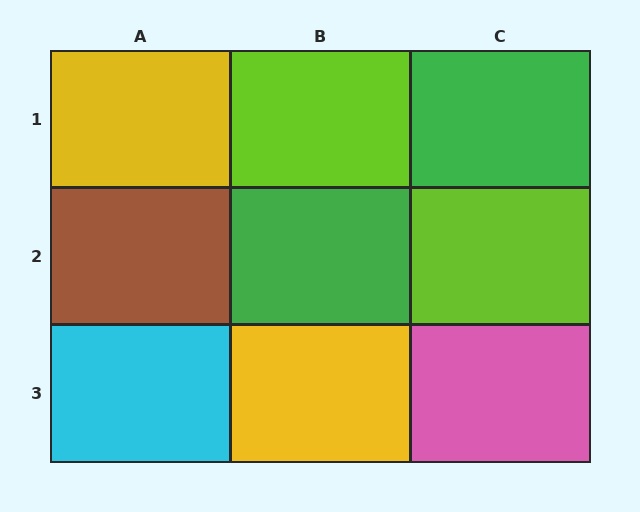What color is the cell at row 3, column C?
Pink.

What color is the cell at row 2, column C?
Lime.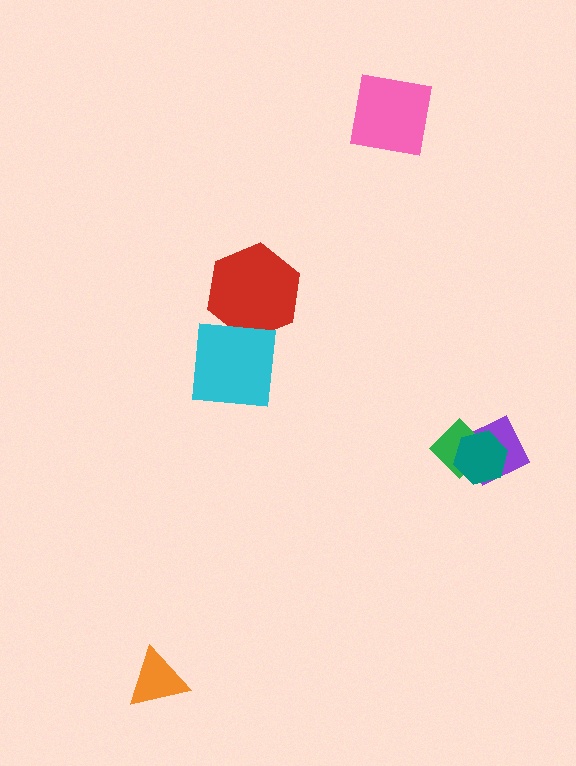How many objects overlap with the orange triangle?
0 objects overlap with the orange triangle.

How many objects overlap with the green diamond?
2 objects overlap with the green diamond.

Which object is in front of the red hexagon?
The cyan square is in front of the red hexagon.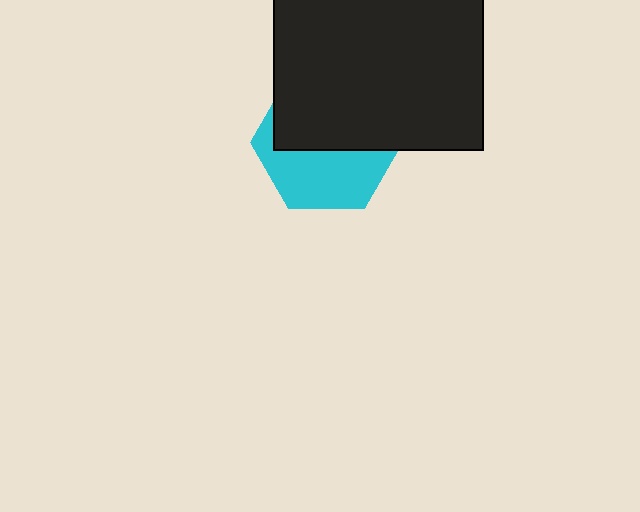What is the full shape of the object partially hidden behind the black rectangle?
The partially hidden object is a cyan hexagon.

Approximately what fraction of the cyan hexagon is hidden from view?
Roughly 54% of the cyan hexagon is hidden behind the black rectangle.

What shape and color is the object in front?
The object in front is a black rectangle.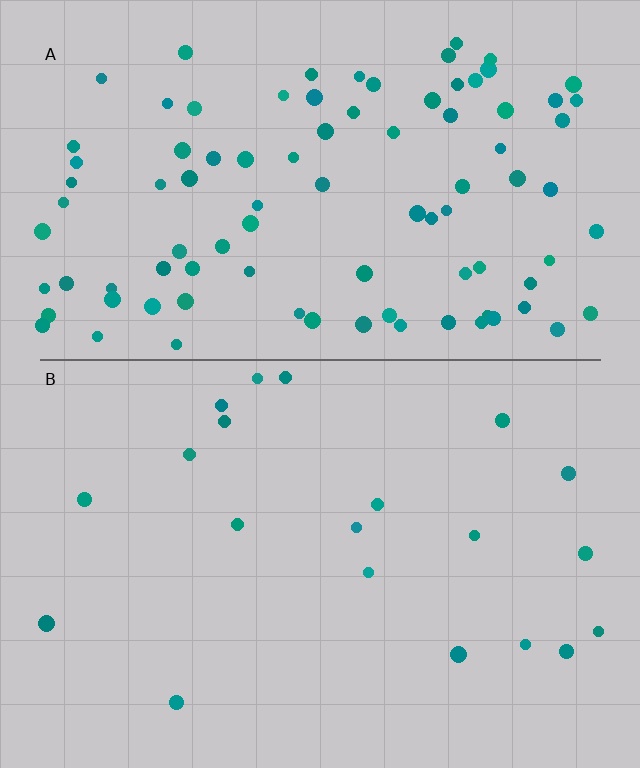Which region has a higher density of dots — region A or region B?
A (the top).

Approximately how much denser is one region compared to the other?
Approximately 4.6× — region A over region B.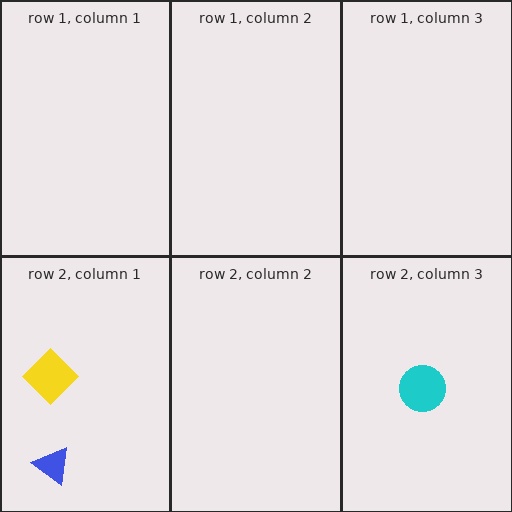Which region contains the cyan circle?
The row 2, column 3 region.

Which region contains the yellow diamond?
The row 2, column 1 region.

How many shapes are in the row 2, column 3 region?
1.